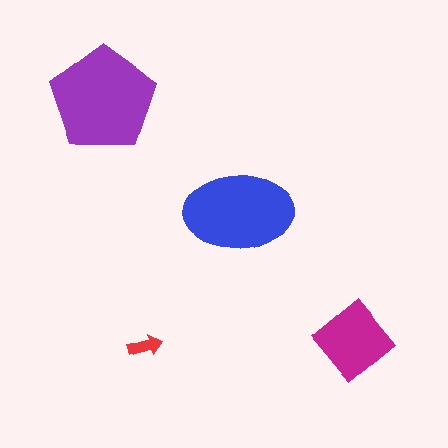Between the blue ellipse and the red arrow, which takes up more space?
The blue ellipse.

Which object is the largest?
The purple pentagon.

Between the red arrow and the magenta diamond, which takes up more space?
The magenta diamond.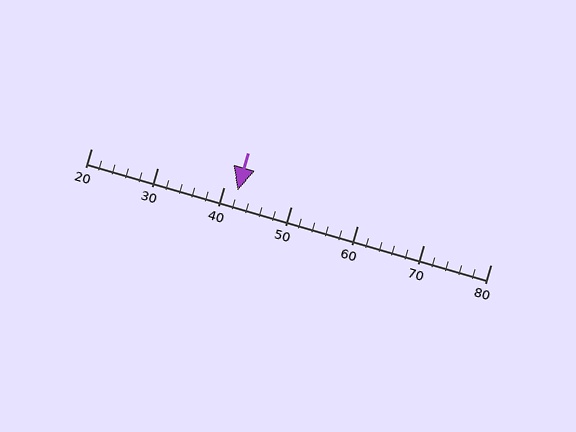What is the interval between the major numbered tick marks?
The major tick marks are spaced 10 units apart.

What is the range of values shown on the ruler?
The ruler shows values from 20 to 80.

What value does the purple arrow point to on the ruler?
The purple arrow points to approximately 42.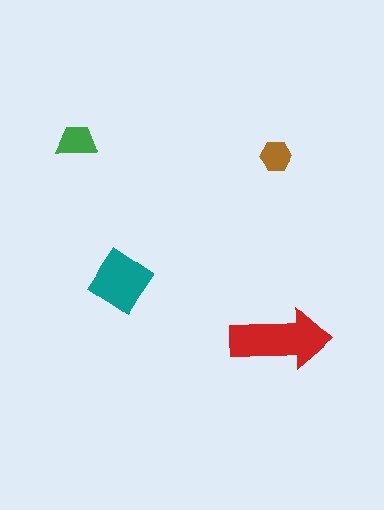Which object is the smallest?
The brown hexagon.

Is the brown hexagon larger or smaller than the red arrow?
Smaller.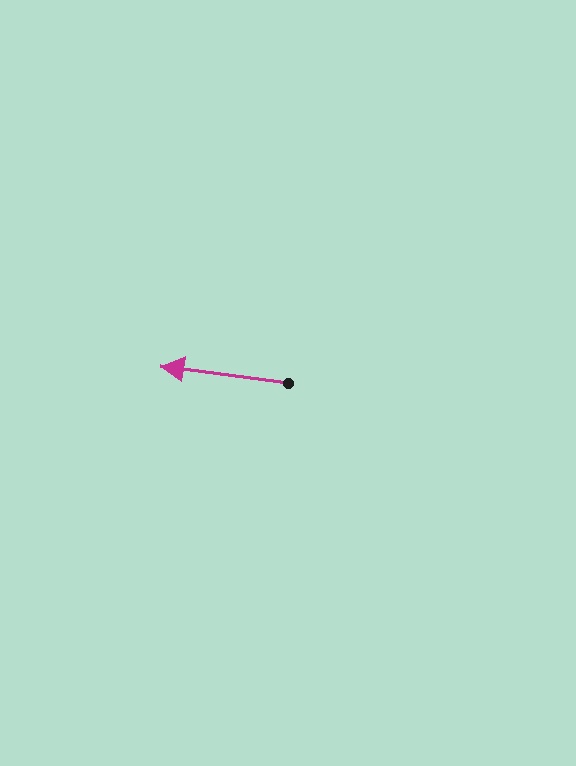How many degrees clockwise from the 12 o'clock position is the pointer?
Approximately 277 degrees.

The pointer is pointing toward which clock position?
Roughly 9 o'clock.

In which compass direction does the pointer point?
West.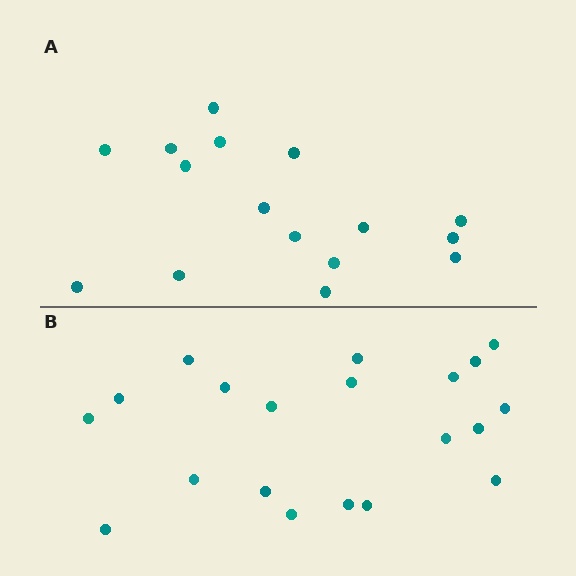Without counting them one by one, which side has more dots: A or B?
Region B (the bottom region) has more dots.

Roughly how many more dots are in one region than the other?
Region B has about 4 more dots than region A.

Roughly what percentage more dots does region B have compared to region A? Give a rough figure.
About 25% more.